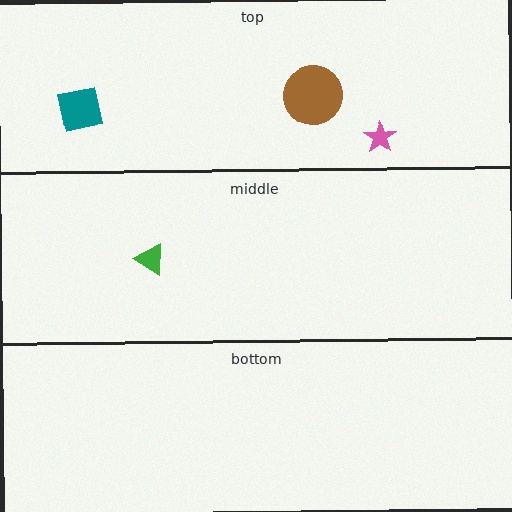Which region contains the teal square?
The top region.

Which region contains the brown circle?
The top region.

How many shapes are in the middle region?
1.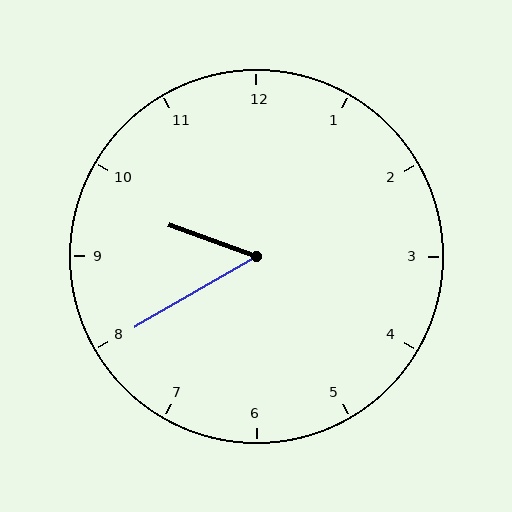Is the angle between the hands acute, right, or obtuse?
It is acute.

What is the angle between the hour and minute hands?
Approximately 50 degrees.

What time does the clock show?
9:40.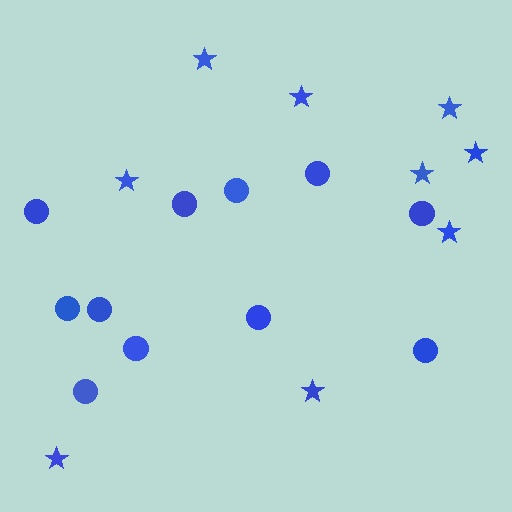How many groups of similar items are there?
There are 2 groups: one group of circles (11) and one group of stars (9).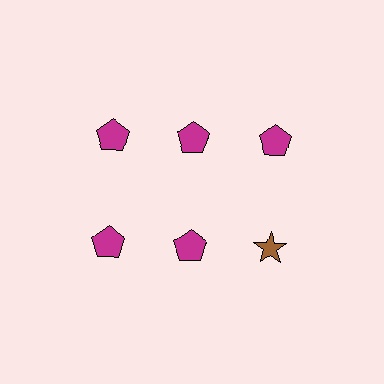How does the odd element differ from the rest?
It differs in both color (brown instead of magenta) and shape (star instead of pentagon).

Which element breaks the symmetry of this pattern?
The brown star in the second row, center column breaks the symmetry. All other shapes are magenta pentagons.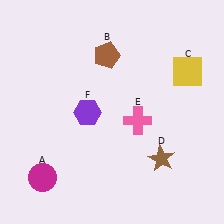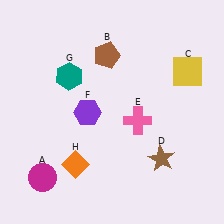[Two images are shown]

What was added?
A teal hexagon (G), an orange diamond (H) were added in Image 2.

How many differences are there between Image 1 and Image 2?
There are 2 differences between the two images.